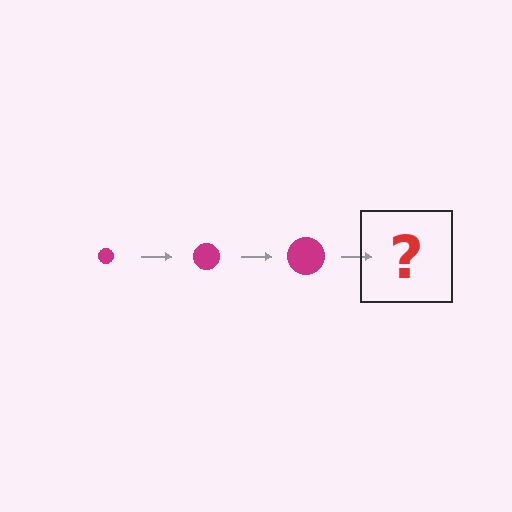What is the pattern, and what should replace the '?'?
The pattern is that the circle gets progressively larger each step. The '?' should be a magenta circle, larger than the previous one.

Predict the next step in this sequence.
The next step is a magenta circle, larger than the previous one.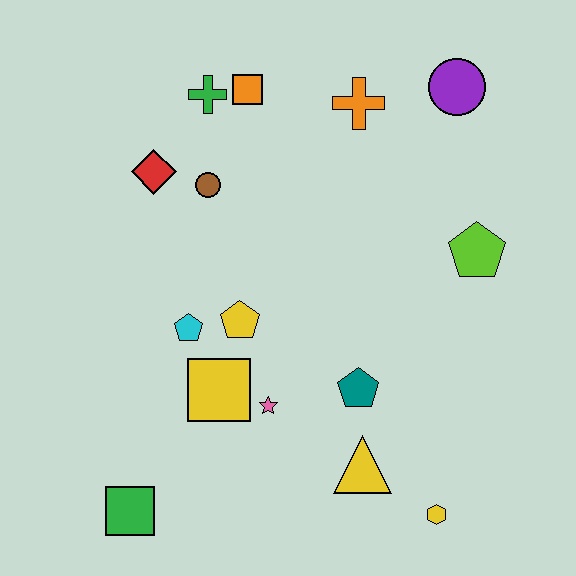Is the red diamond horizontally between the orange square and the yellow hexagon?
No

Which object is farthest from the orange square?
The yellow hexagon is farthest from the orange square.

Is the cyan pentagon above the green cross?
No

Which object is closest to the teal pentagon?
The yellow triangle is closest to the teal pentagon.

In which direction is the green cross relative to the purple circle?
The green cross is to the left of the purple circle.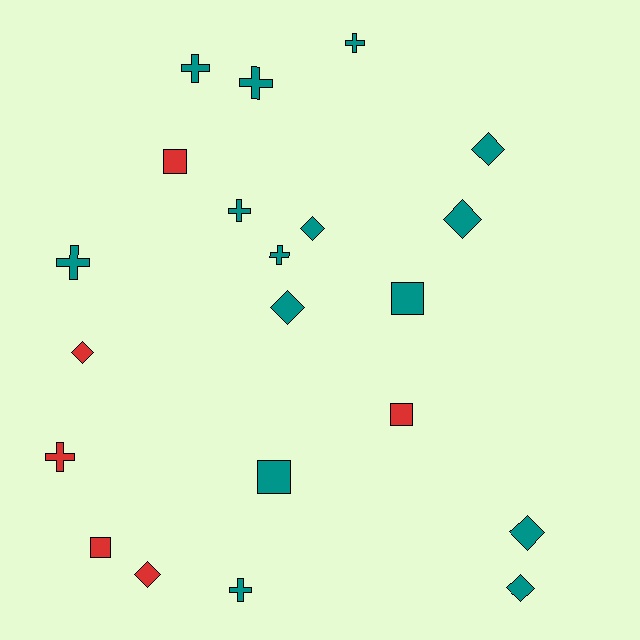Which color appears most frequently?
Teal, with 15 objects.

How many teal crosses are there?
There are 7 teal crosses.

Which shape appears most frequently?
Diamond, with 8 objects.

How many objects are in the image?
There are 21 objects.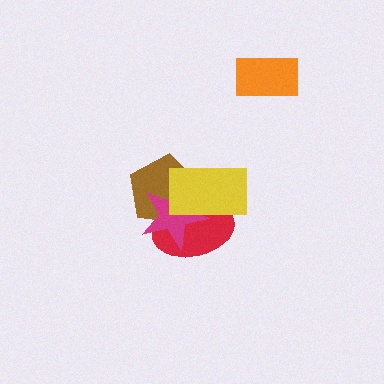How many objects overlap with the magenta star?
3 objects overlap with the magenta star.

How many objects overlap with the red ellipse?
3 objects overlap with the red ellipse.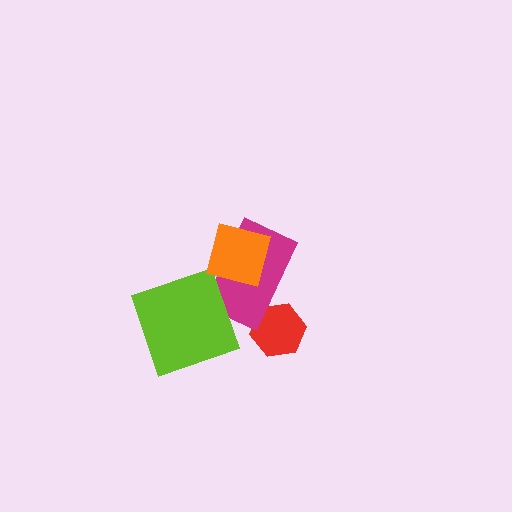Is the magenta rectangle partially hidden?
Yes, it is partially covered by another shape.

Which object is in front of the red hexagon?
The magenta rectangle is in front of the red hexagon.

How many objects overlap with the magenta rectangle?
3 objects overlap with the magenta rectangle.